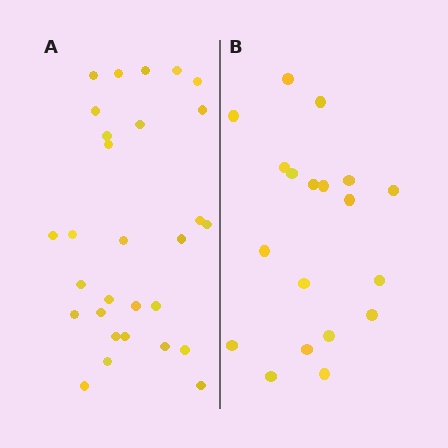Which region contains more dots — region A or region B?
Region A (the left region) has more dots.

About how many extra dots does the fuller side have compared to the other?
Region A has roughly 10 or so more dots than region B.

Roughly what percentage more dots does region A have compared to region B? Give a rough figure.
About 55% more.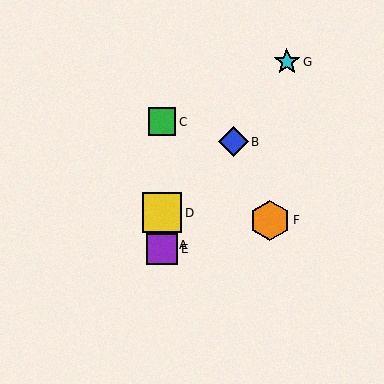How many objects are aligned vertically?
4 objects (A, C, D, E) are aligned vertically.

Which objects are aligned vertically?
Objects A, C, D, E are aligned vertically.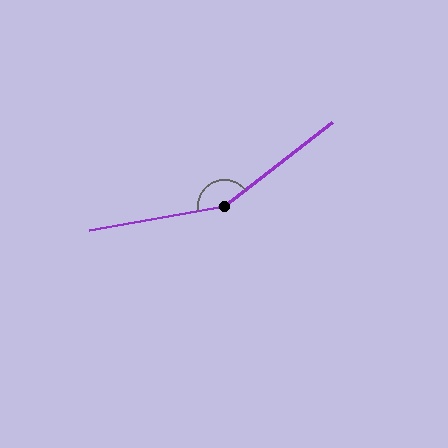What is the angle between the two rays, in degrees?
Approximately 152 degrees.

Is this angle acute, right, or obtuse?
It is obtuse.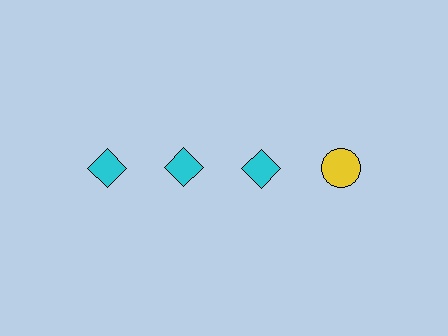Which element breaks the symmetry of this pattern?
The yellow circle in the top row, second from right column breaks the symmetry. All other shapes are cyan diamonds.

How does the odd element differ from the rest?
It differs in both color (yellow instead of cyan) and shape (circle instead of diamond).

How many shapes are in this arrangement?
There are 4 shapes arranged in a grid pattern.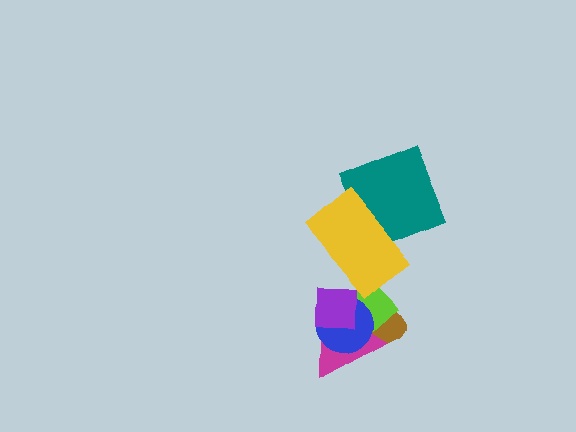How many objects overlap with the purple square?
4 objects overlap with the purple square.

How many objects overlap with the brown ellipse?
4 objects overlap with the brown ellipse.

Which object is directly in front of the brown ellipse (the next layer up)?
The lime diamond is directly in front of the brown ellipse.